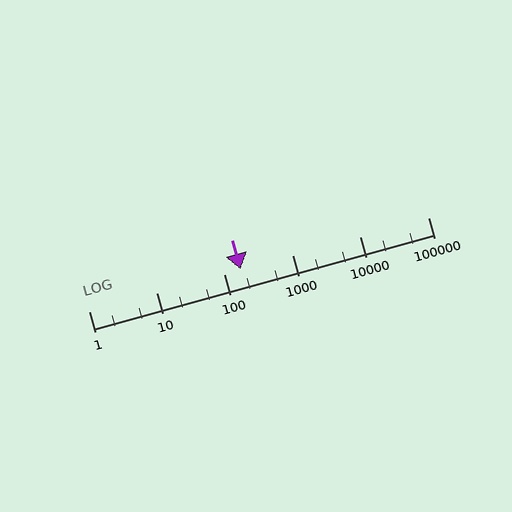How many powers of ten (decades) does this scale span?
The scale spans 5 decades, from 1 to 100000.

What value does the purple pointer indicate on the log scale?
The pointer indicates approximately 170.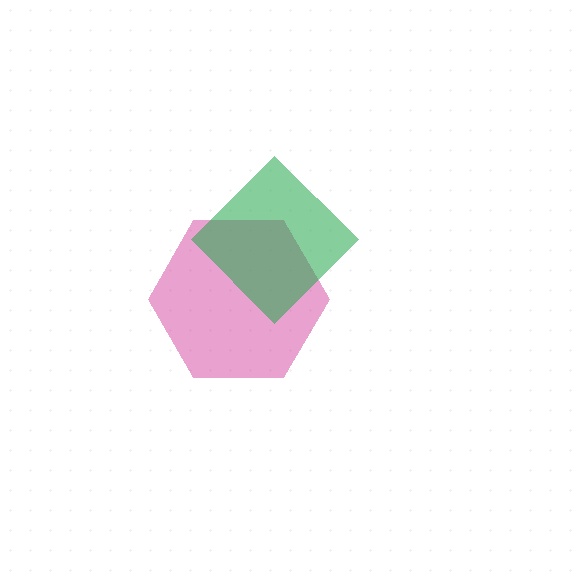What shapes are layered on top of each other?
The layered shapes are: a magenta hexagon, a green diamond.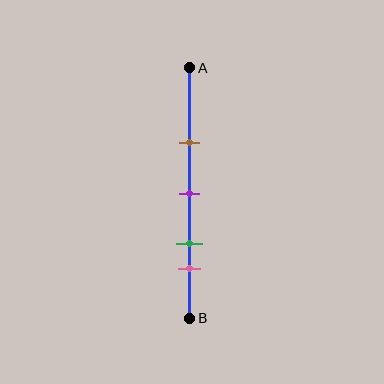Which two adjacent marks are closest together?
The green and pink marks are the closest adjacent pair.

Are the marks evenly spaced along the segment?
No, the marks are not evenly spaced.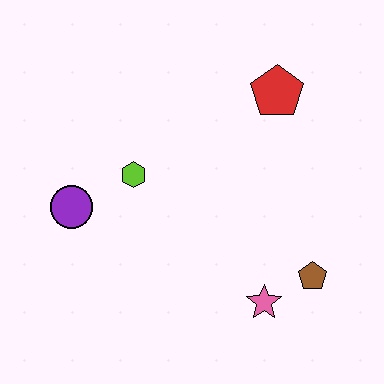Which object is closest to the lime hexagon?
The purple circle is closest to the lime hexagon.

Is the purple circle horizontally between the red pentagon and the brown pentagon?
No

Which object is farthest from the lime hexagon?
The brown pentagon is farthest from the lime hexagon.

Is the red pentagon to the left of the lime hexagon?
No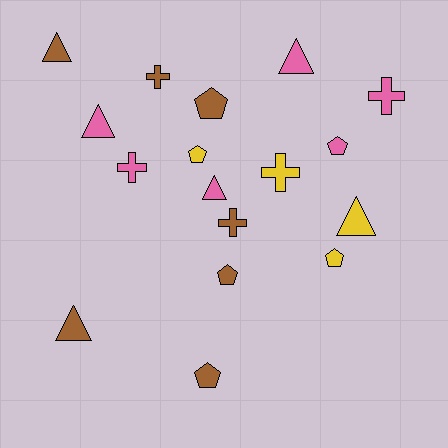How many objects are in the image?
There are 17 objects.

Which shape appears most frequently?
Triangle, with 6 objects.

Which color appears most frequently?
Brown, with 7 objects.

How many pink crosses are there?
There are 2 pink crosses.